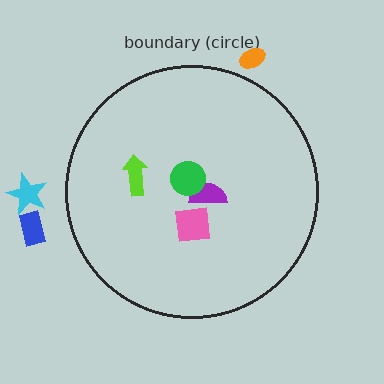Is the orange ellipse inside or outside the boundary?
Outside.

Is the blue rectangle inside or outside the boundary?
Outside.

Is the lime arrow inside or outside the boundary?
Inside.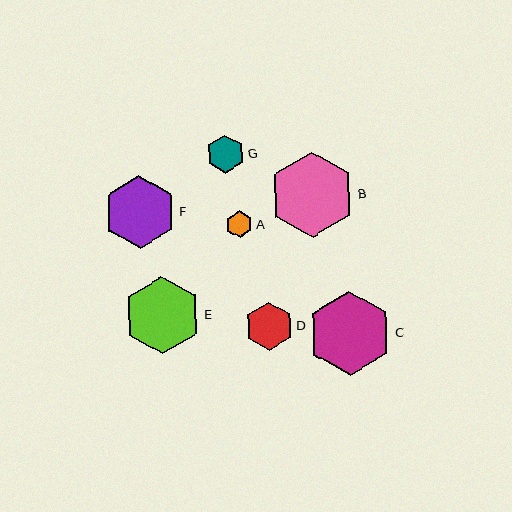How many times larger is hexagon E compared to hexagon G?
Hexagon E is approximately 2.0 times the size of hexagon G.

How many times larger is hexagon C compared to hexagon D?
Hexagon C is approximately 1.7 times the size of hexagon D.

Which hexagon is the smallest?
Hexagon A is the smallest with a size of approximately 27 pixels.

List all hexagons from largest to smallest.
From largest to smallest: B, C, E, F, D, G, A.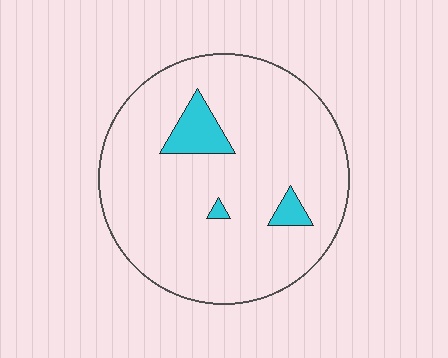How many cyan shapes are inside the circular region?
3.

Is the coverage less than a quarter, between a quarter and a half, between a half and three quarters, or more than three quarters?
Less than a quarter.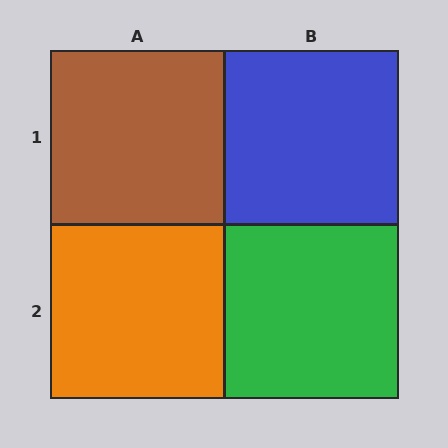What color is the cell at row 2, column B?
Green.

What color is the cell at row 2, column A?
Orange.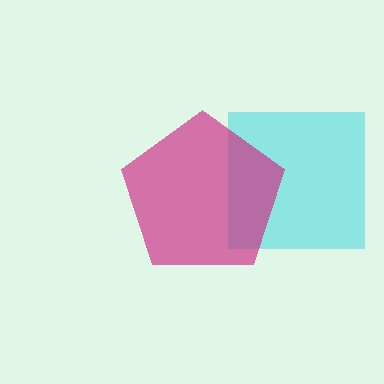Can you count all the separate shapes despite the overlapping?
Yes, there are 2 separate shapes.